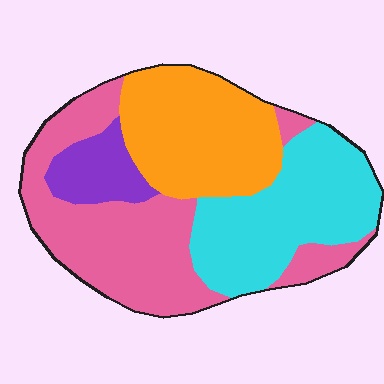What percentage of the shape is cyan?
Cyan covers 29% of the shape.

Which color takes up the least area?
Purple, at roughly 10%.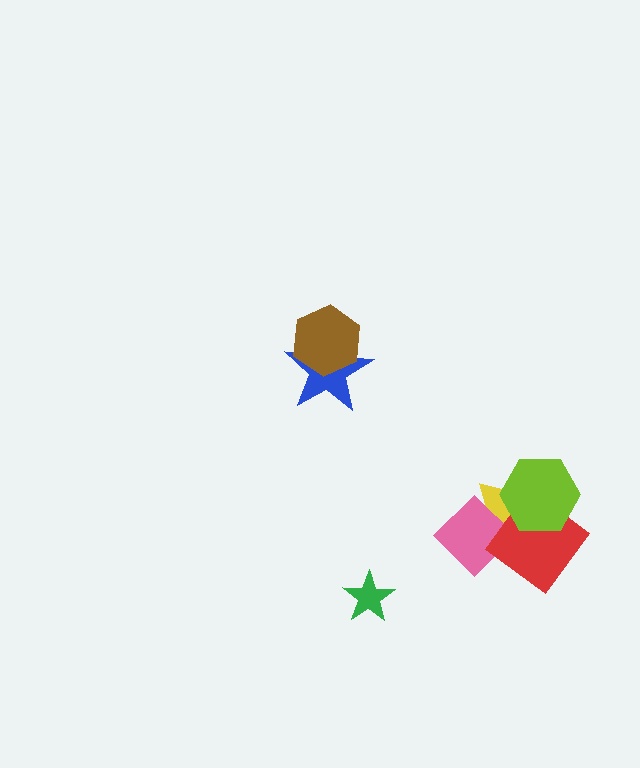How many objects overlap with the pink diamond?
2 objects overlap with the pink diamond.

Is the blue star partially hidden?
Yes, it is partially covered by another shape.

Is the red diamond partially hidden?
Yes, it is partially covered by another shape.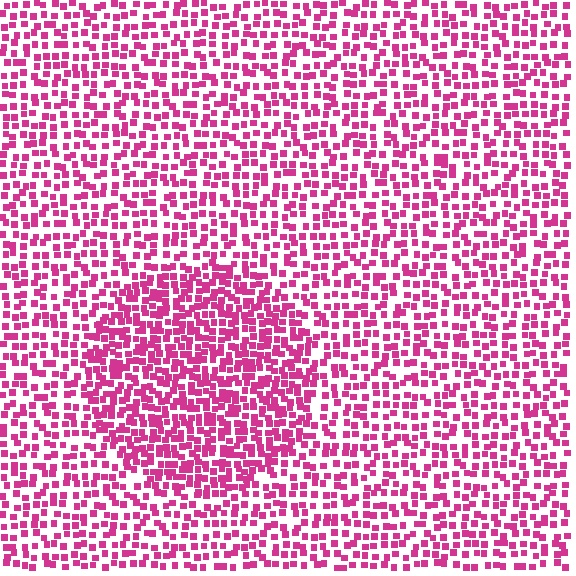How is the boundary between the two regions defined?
The boundary is defined by a change in element density (approximately 1.7x ratio). All elements are the same color, size, and shape.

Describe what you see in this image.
The image contains small magenta elements arranged at two different densities. A circle-shaped region is visible where the elements are more densely packed than the surrounding area.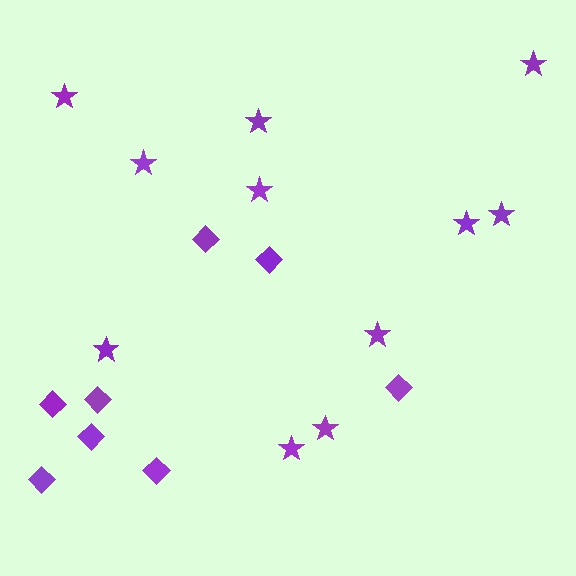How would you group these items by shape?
There are 2 groups: one group of stars (11) and one group of diamonds (8).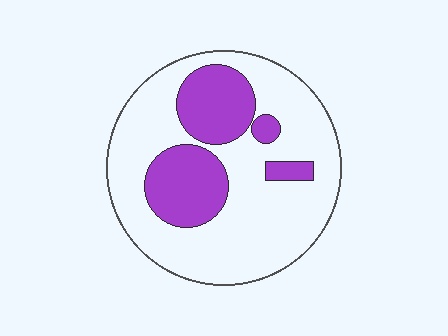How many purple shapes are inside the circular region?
4.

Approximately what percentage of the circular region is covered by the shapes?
Approximately 30%.